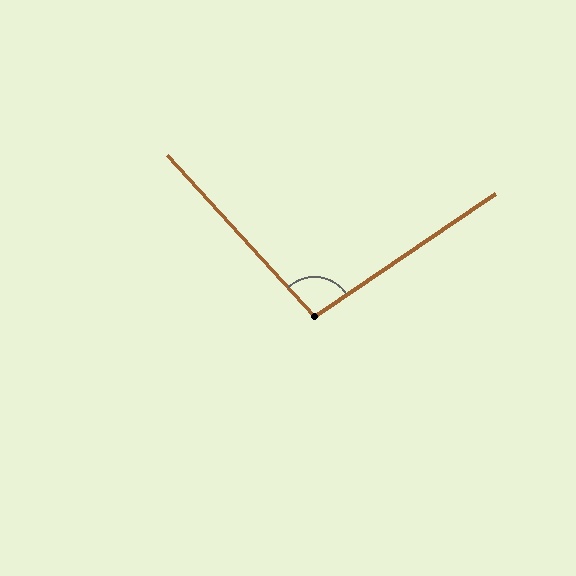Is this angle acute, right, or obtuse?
It is obtuse.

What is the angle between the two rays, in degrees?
Approximately 98 degrees.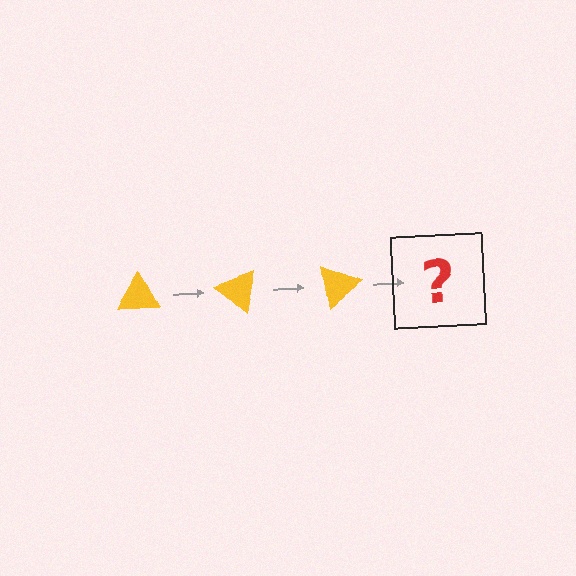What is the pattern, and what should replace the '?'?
The pattern is that the triangle rotates 40 degrees each step. The '?' should be a yellow triangle rotated 120 degrees.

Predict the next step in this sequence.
The next step is a yellow triangle rotated 120 degrees.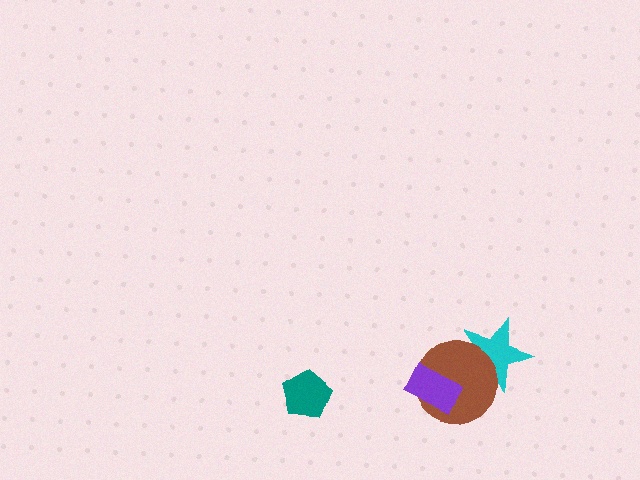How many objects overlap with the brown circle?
2 objects overlap with the brown circle.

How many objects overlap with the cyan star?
1 object overlaps with the cyan star.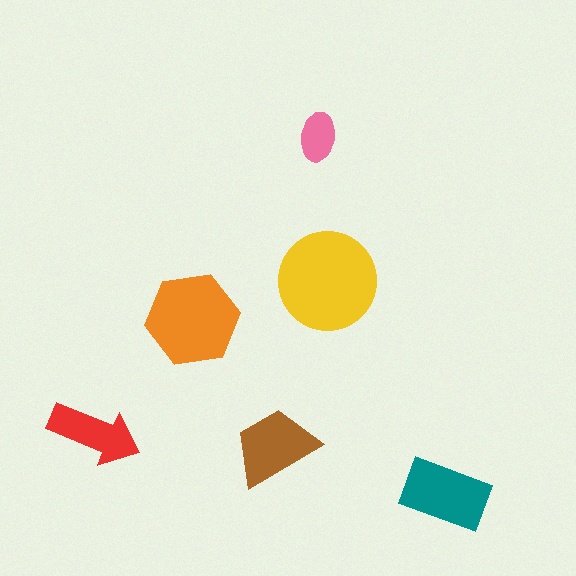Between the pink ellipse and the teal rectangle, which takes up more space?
The teal rectangle.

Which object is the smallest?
The pink ellipse.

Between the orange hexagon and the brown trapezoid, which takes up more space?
The orange hexagon.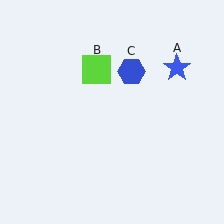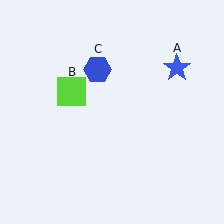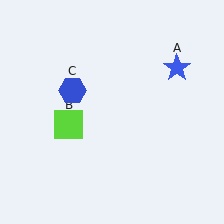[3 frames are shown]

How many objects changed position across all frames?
2 objects changed position: lime square (object B), blue hexagon (object C).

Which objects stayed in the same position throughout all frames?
Blue star (object A) remained stationary.